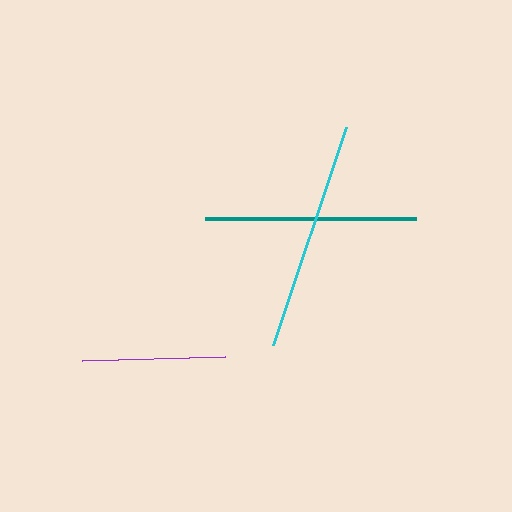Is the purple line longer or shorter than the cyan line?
The cyan line is longer than the purple line.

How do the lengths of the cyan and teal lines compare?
The cyan and teal lines are approximately the same length.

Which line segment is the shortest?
The purple line is the shortest at approximately 143 pixels.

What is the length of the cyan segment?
The cyan segment is approximately 230 pixels long.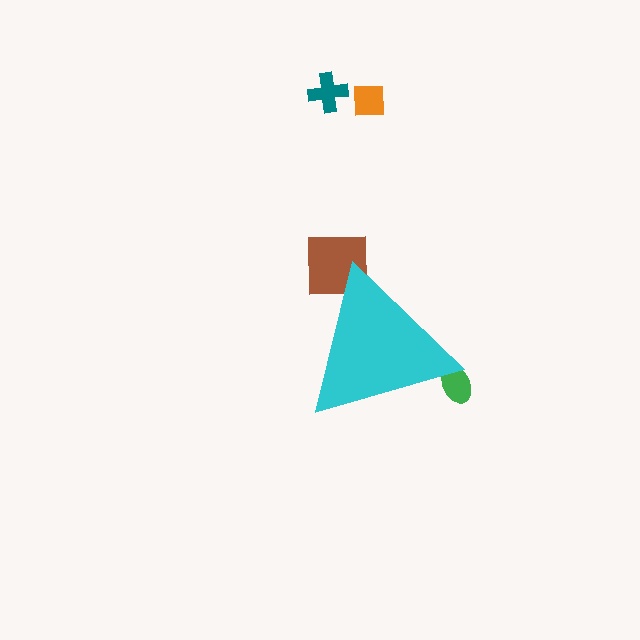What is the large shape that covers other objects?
A cyan triangle.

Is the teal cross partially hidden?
No, the teal cross is fully visible.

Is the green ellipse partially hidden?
Yes, the green ellipse is partially hidden behind the cyan triangle.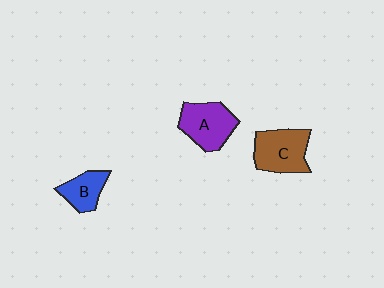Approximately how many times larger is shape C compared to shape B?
Approximately 1.6 times.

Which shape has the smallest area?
Shape B (blue).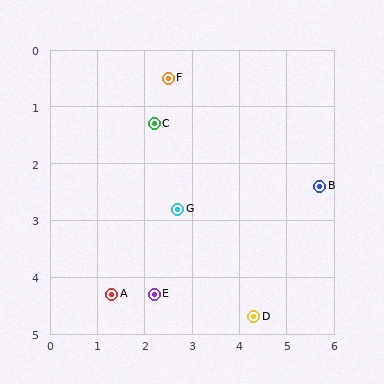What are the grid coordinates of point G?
Point G is at approximately (2.7, 2.8).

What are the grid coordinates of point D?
Point D is at approximately (4.3, 4.7).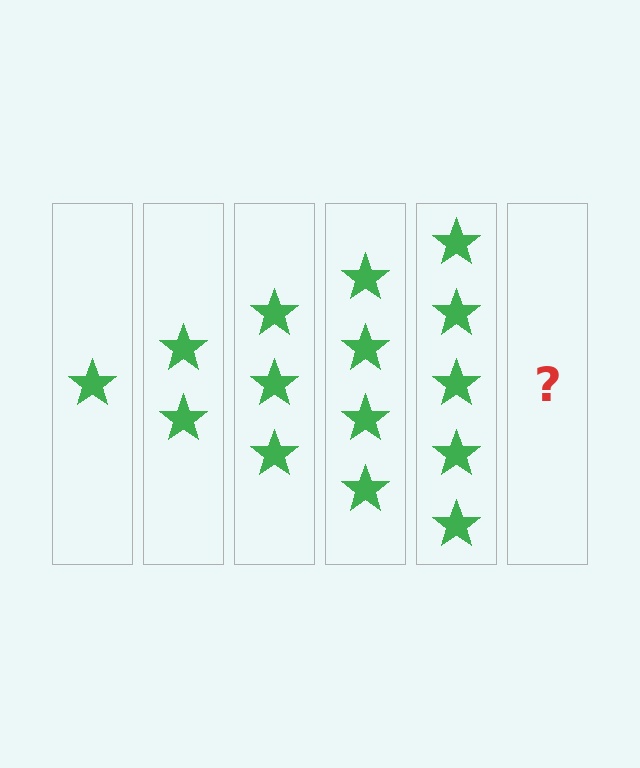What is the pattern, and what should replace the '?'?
The pattern is that each step adds one more star. The '?' should be 6 stars.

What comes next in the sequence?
The next element should be 6 stars.